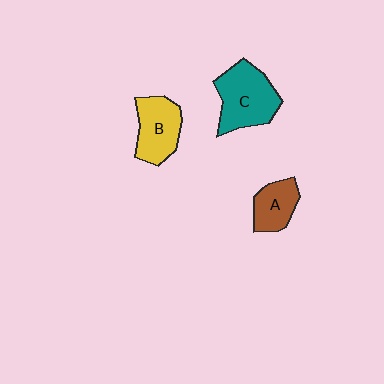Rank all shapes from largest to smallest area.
From largest to smallest: C (teal), B (yellow), A (brown).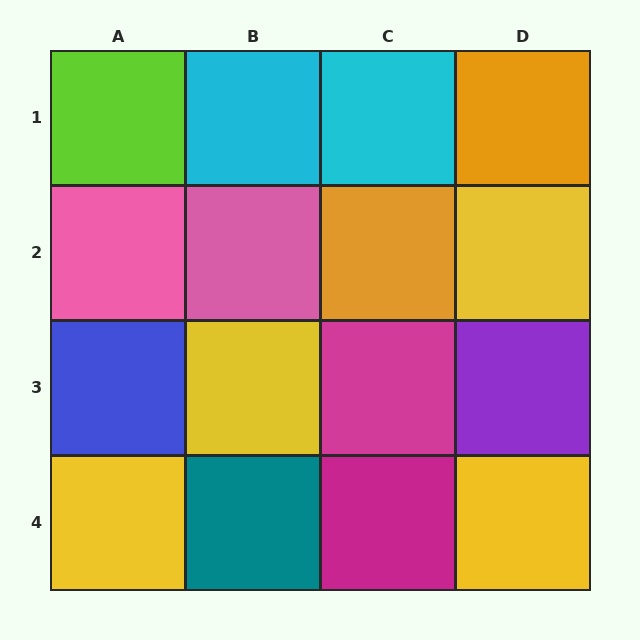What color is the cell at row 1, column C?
Cyan.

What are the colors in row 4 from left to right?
Yellow, teal, magenta, yellow.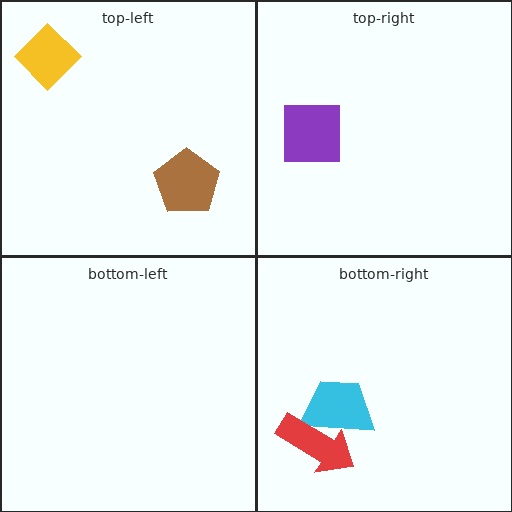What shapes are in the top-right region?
The purple square.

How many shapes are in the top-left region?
2.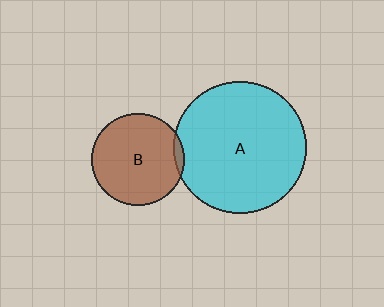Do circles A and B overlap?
Yes.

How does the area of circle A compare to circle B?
Approximately 2.0 times.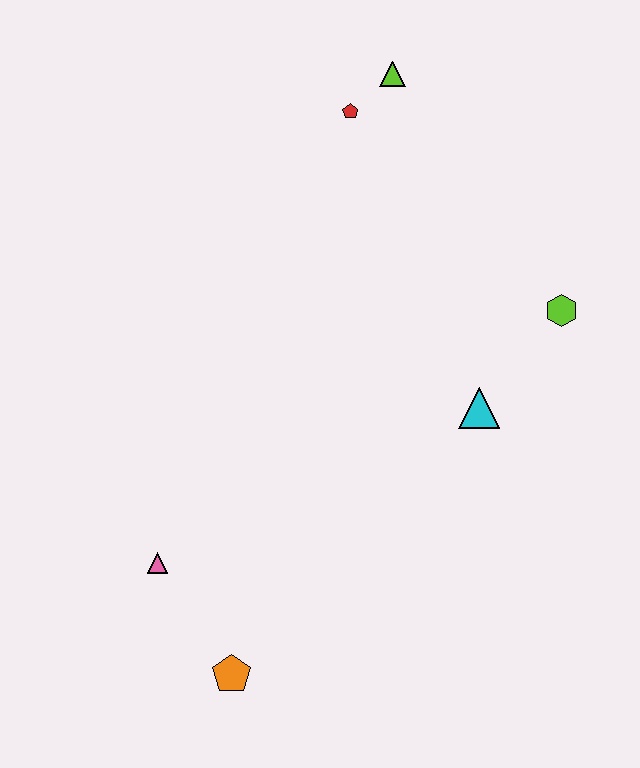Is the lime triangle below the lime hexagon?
No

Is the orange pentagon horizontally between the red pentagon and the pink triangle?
Yes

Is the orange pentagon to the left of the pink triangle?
No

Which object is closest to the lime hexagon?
The cyan triangle is closest to the lime hexagon.